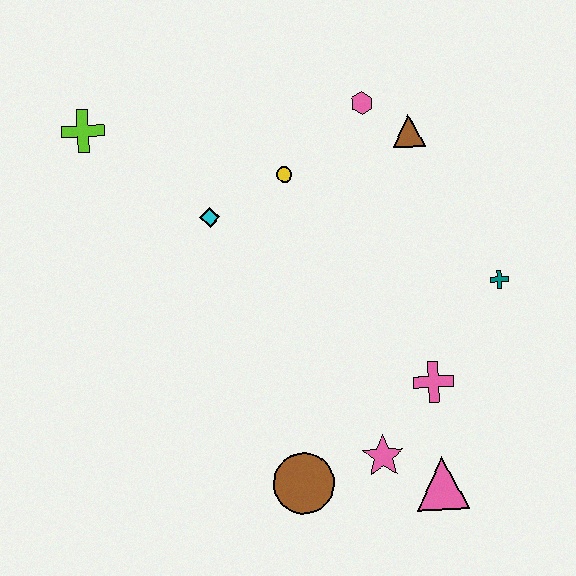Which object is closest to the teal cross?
The pink cross is closest to the teal cross.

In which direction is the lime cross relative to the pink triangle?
The lime cross is above the pink triangle.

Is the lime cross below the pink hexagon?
Yes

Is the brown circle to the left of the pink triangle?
Yes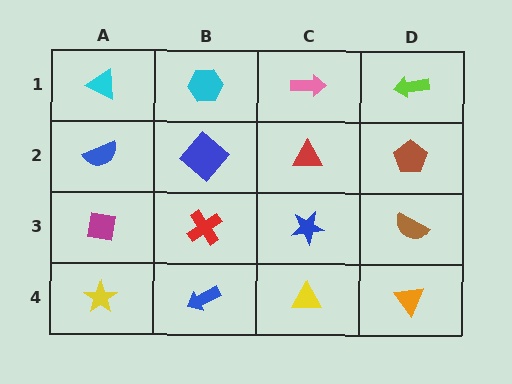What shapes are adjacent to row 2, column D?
A lime arrow (row 1, column D), a brown semicircle (row 3, column D), a red triangle (row 2, column C).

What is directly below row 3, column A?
A yellow star.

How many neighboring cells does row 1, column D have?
2.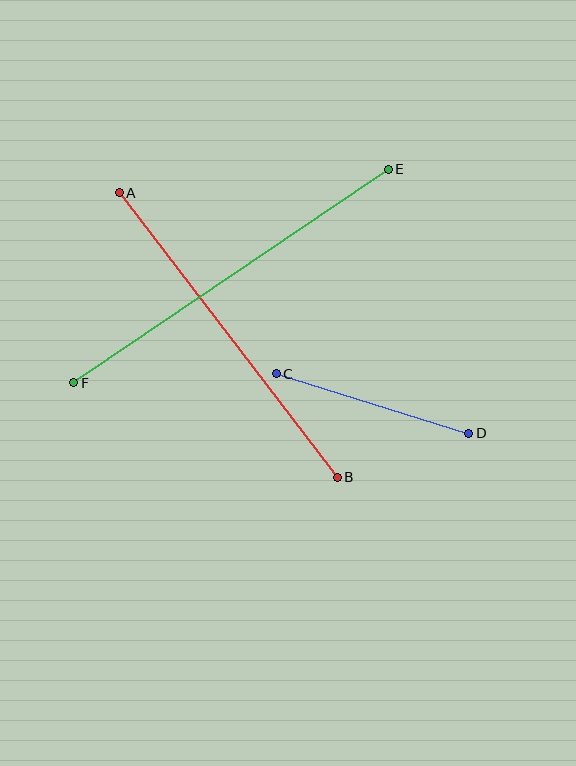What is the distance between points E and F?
The distance is approximately 380 pixels.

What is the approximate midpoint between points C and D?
The midpoint is at approximately (372, 403) pixels.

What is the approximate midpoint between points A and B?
The midpoint is at approximately (228, 335) pixels.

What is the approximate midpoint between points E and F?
The midpoint is at approximately (231, 276) pixels.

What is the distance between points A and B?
The distance is approximately 358 pixels.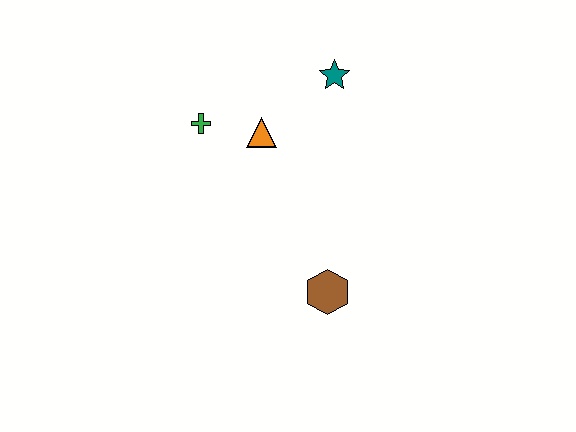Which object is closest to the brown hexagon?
The orange triangle is closest to the brown hexagon.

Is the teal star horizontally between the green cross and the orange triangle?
No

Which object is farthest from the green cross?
The brown hexagon is farthest from the green cross.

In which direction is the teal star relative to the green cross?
The teal star is to the right of the green cross.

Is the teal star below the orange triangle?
No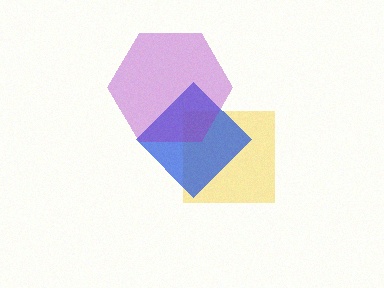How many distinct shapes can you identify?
There are 3 distinct shapes: a yellow square, a blue diamond, a purple hexagon.